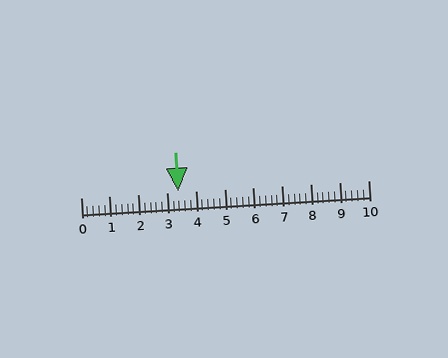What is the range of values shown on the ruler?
The ruler shows values from 0 to 10.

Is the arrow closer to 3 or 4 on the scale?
The arrow is closer to 3.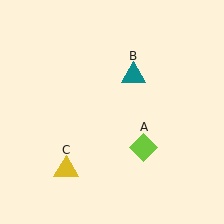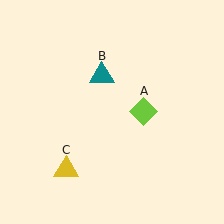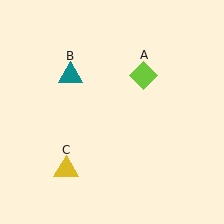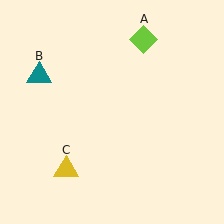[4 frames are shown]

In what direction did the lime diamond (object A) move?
The lime diamond (object A) moved up.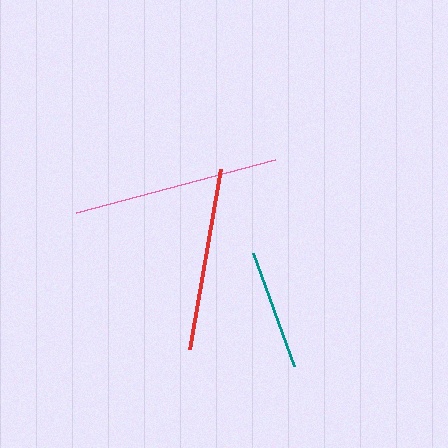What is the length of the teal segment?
The teal segment is approximately 119 pixels long.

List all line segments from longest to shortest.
From longest to shortest: pink, red, teal.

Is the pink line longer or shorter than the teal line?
The pink line is longer than the teal line.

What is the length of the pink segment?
The pink segment is approximately 206 pixels long.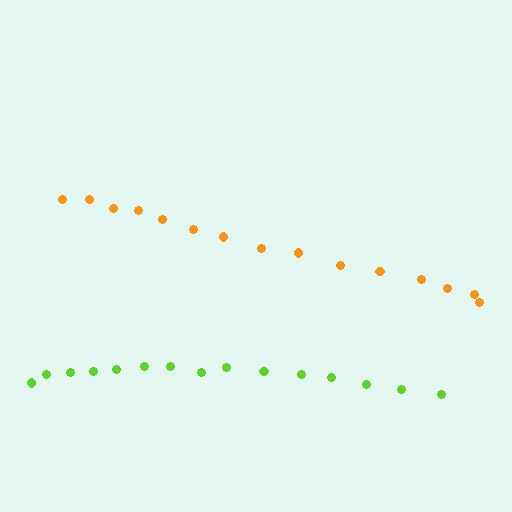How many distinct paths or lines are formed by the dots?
There are 2 distinct paths.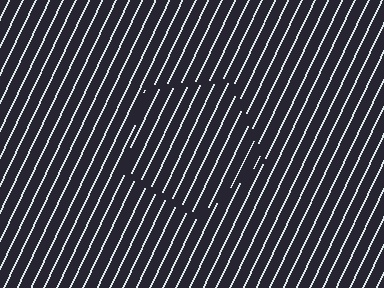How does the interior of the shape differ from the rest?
The interior of the shape contains the same grating, shifted by half a period — the contour is defined by the phase discontinuity where line-ends from the inner and outer gratings abut.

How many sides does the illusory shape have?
5 sides — the line-ends trace a pentagon.